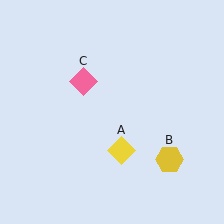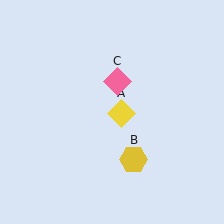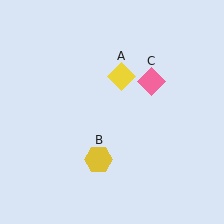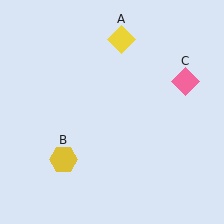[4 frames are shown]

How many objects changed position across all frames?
3 objects changed position: yellow diamond (object A), yellow hexagon (object B), pink diamond (object C).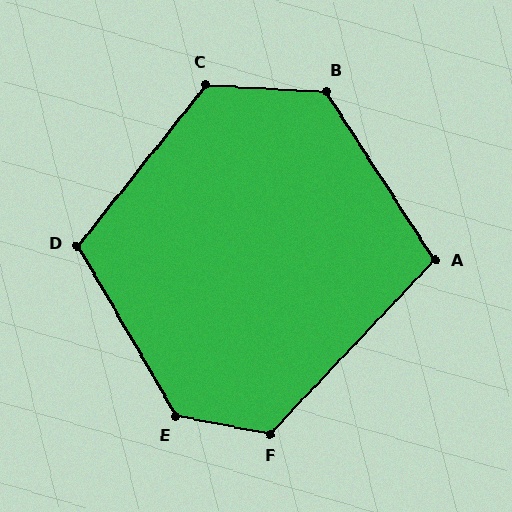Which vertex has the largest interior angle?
E, at approximately 131 degrees.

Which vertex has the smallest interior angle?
A, at approximately 104 degrees.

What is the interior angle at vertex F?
Approximately 122 degrees (obtuse).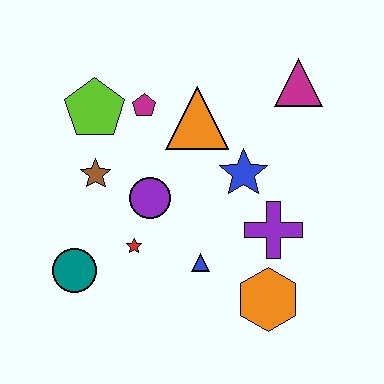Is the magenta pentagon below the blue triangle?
No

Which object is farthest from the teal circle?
The magenta triangle is farthest from the teal circle.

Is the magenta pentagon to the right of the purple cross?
No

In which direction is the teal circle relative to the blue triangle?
The teal circle is to the left of the blue triangle.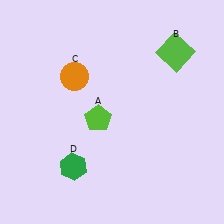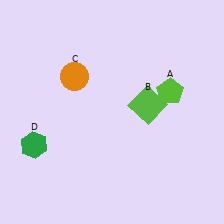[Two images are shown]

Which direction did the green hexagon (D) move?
The green hexagon (D) moved left.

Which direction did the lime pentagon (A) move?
The lime pentagon (A) moved right.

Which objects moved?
The objects that moved are: the lime pentagon (A), the lime square (B), the green hexagon (D).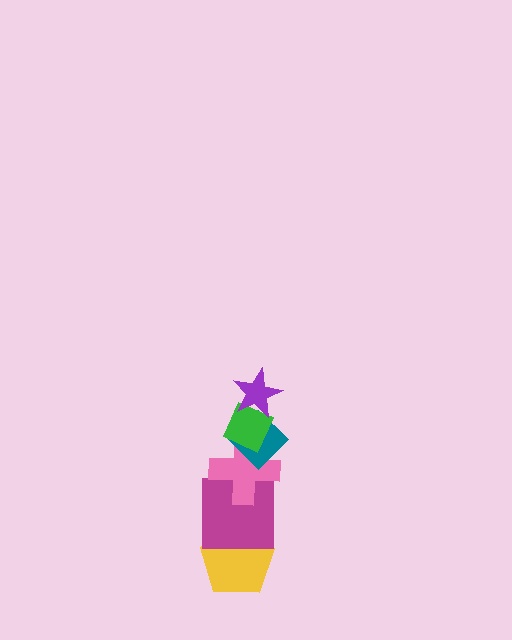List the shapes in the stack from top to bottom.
From top to bottom: the purple star, the green diamond, the teal diamond, the pink cross, the magenta square, the yellow pentagon.